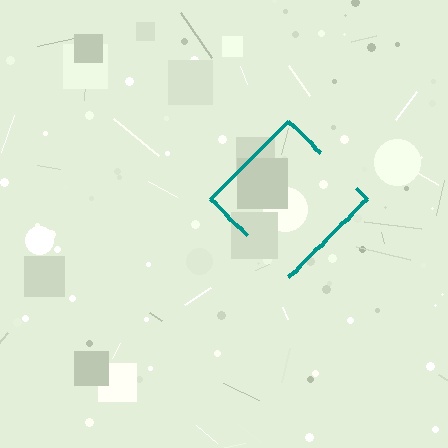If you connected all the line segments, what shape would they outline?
They would outline a diamond.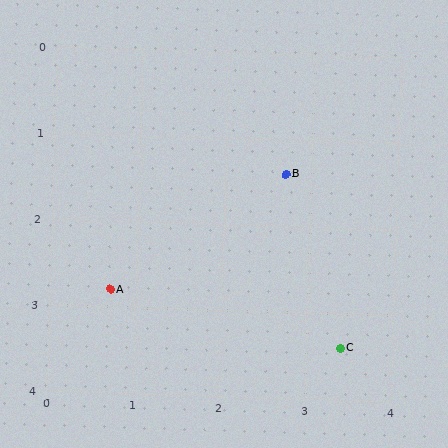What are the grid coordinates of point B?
Point B is at approximately (2.7, 1.4).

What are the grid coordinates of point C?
Point C is at approximately (3.4, 3.4).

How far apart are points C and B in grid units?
Points C and B are about 2.1 grid units apart.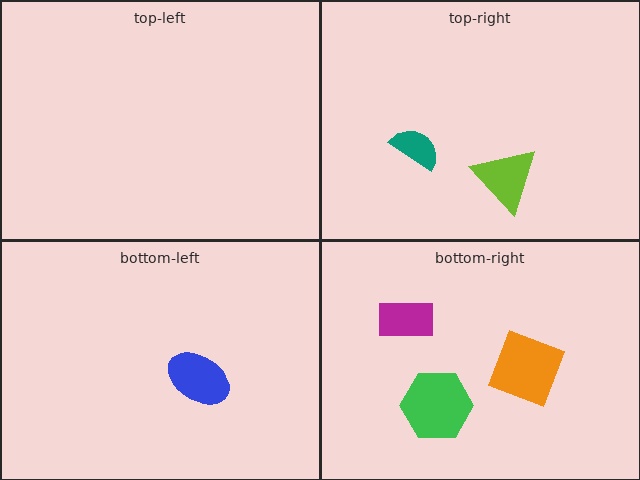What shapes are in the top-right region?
The teal semicircle, the lime triangle.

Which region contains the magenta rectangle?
The bottom-right region.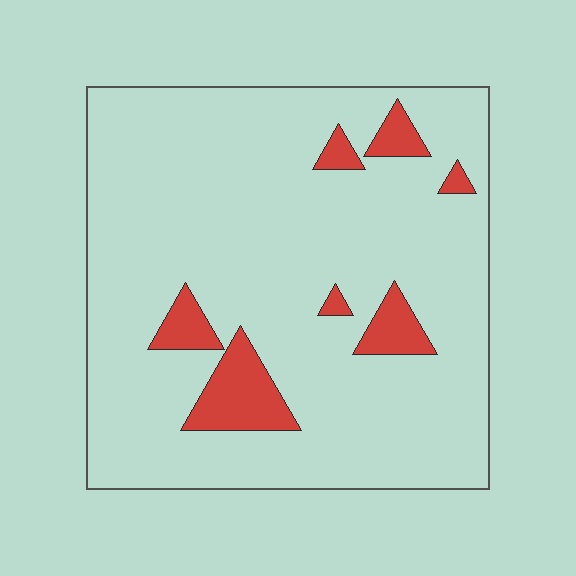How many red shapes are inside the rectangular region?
7.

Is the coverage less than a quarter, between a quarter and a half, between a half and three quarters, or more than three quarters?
Less than a quarter.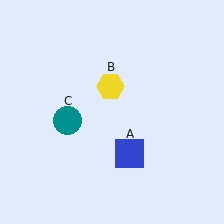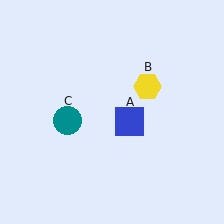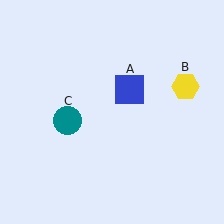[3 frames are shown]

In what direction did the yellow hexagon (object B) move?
The yellow hexagon (object B) moved right.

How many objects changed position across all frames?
2 objects changed position: blue square (object A), yellow hexagon (object B).